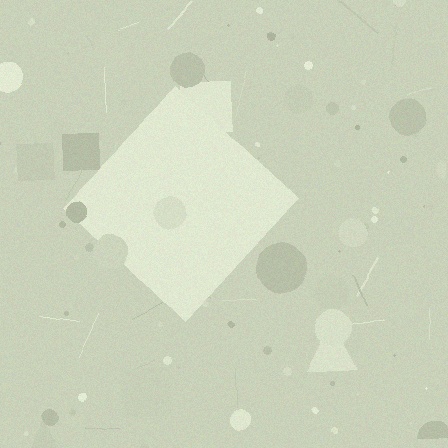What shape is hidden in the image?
A diamond is hidden in the image.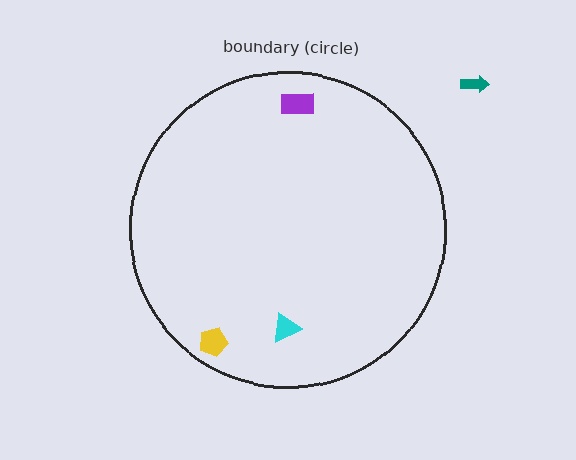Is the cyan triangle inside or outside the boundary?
Inside.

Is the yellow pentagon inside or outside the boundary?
Inside.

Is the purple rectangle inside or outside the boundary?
Inside.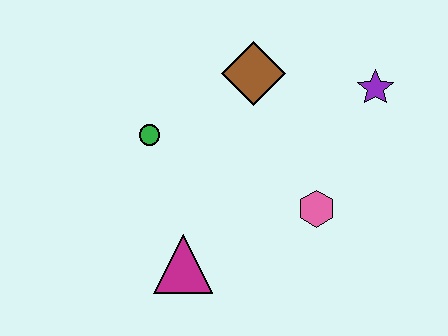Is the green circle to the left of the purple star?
Yes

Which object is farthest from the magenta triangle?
The purple star is farthest from the magenta triangle.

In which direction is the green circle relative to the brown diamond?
The green circle is to the left of the brown diamond.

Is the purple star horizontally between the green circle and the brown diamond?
No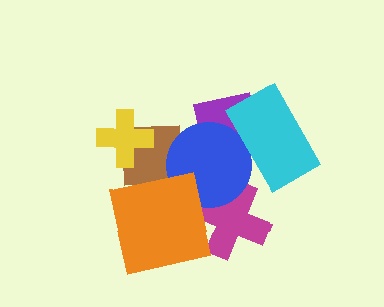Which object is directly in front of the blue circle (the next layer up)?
The orange square is directly in front of the blue circle.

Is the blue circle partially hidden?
Yes, it is partially covered by another shape.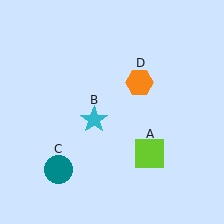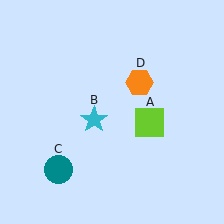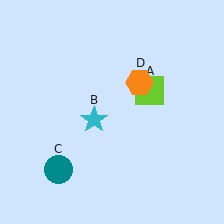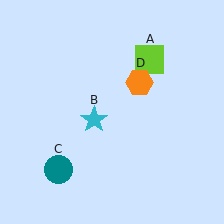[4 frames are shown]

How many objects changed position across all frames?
1 object changed position: lime square (object A).